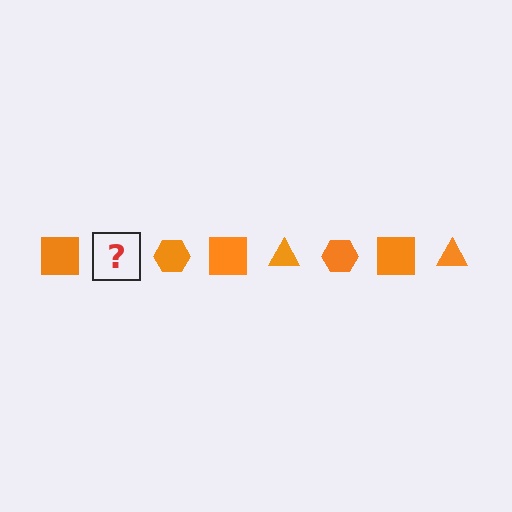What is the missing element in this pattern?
The missing element is an orange triangle.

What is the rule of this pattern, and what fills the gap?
The rule is that the pattern cycles through square, triangle, hexagon shapes in orange. The gap should be filled with an orange triangle.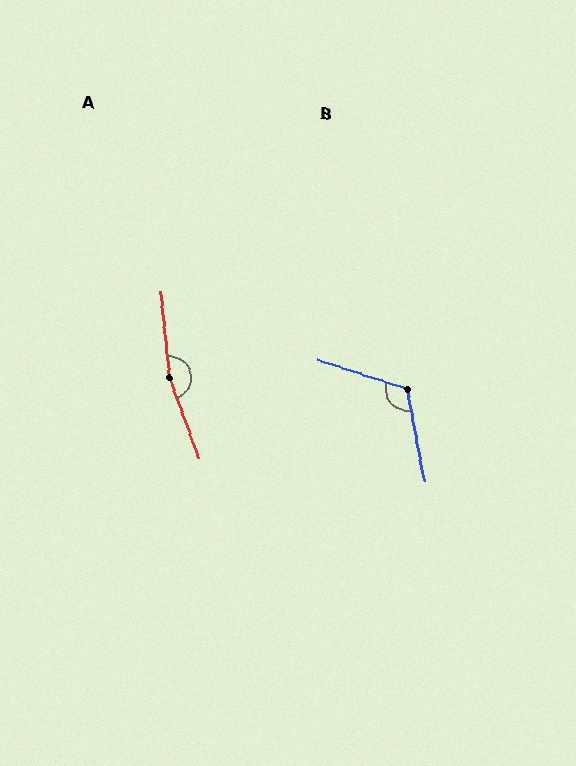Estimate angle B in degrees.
Approximately 119 degrees.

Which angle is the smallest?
B, at approximately 119 degrees.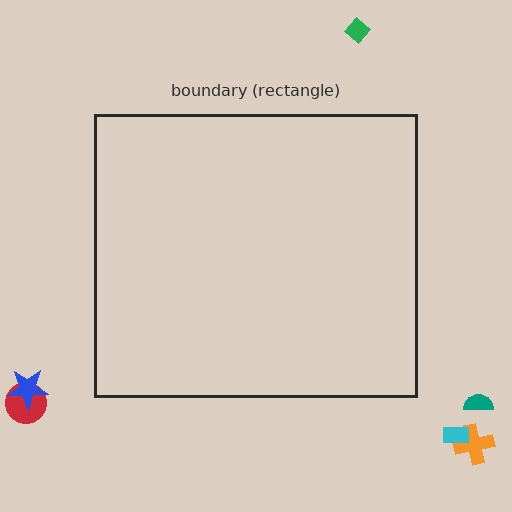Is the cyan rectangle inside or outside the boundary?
Outside.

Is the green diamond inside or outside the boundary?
Outside.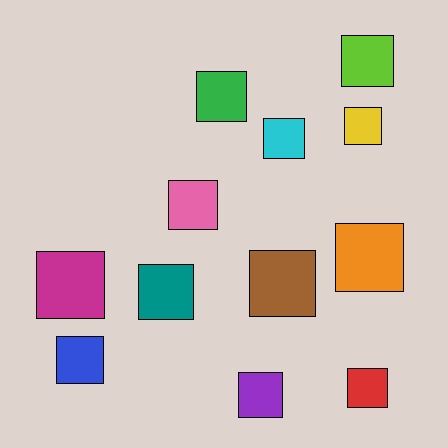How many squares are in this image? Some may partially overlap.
There are 12 squares.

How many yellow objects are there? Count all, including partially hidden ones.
There is 1 yellow object.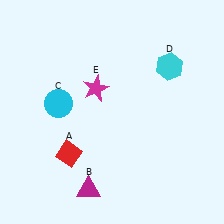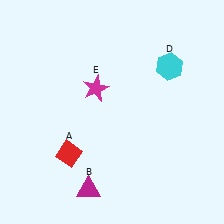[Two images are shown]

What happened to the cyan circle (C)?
The cyan circle (C) was removed in Image 2. It was in the top-left area of Image 1.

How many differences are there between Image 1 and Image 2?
There is 1 difference between the two images.